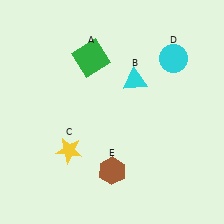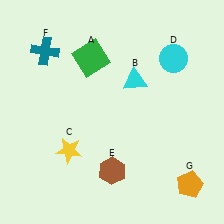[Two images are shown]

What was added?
A teal cross (F), an orange pentagon (G) were added in Image 2.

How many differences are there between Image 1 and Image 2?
There are 2 differences between the two images.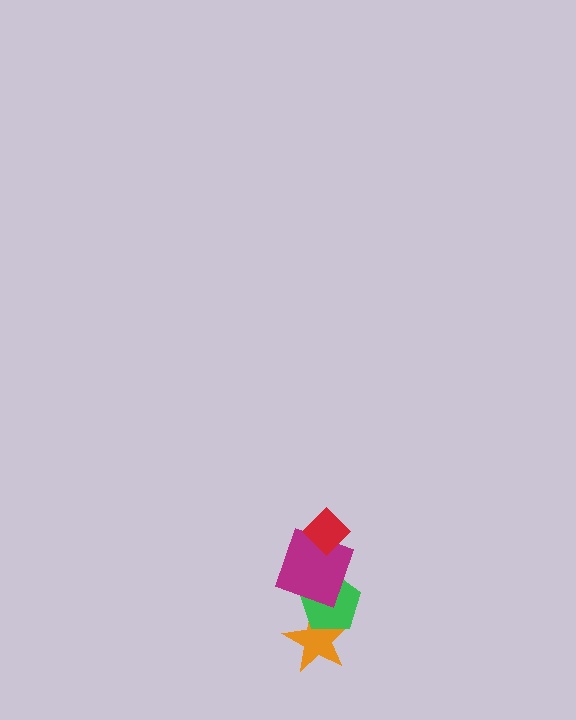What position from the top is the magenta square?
The magenta square is 2nd from the top.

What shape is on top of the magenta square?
The red diamond is on top of the magenta square.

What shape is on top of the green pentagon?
The magenta square is on top of the green pentagon.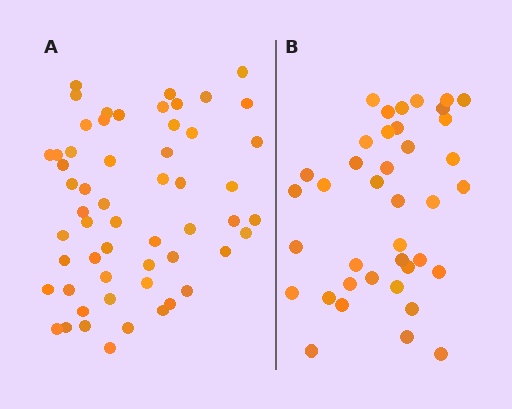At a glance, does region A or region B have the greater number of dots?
Region A (the left region) has more dots.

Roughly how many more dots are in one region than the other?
Region A has approximately 15 more dots than region B.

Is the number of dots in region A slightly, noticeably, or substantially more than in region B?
Region A has noticeably more, but not dramatically so. The ratio is roughly 1.4 to 1.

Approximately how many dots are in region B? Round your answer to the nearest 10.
About 40 dots. (The exact count is 39, which rounds to 40.)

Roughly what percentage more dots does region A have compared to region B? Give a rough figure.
About 45% more.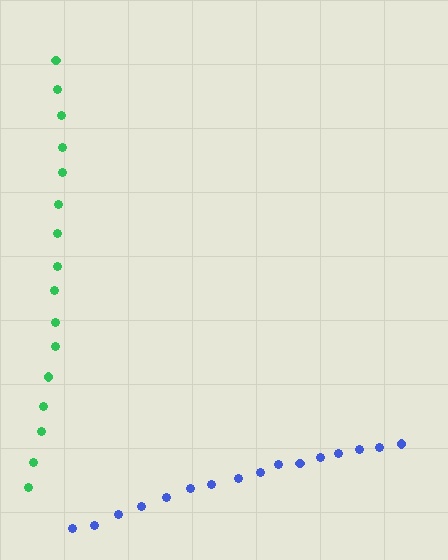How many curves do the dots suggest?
There are 2 distinct paths.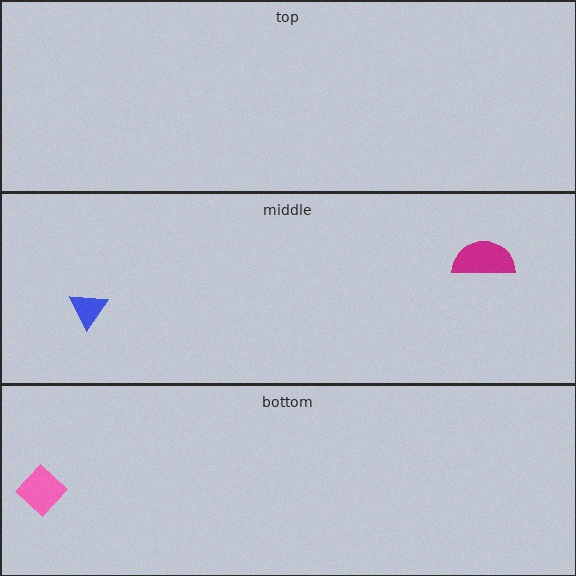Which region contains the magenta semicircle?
The middle region.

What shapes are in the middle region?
The magenta semicircle, the blue triangle.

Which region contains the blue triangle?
The middle region.